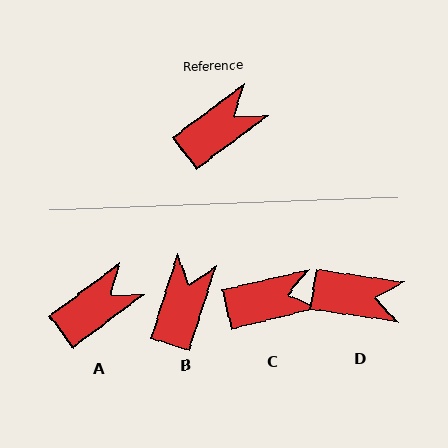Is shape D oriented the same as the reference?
No, it is off by about 45 degrees.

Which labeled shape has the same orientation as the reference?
A.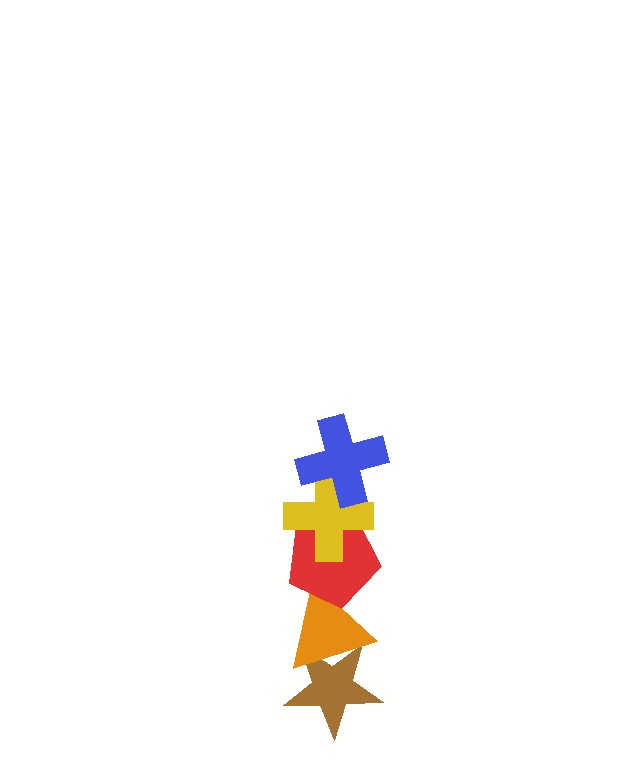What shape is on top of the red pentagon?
The yellow cross is on top of the red pentagon.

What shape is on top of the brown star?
The orange triangle is on top of the brown star.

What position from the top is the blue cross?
The blue cross is 1st from the top.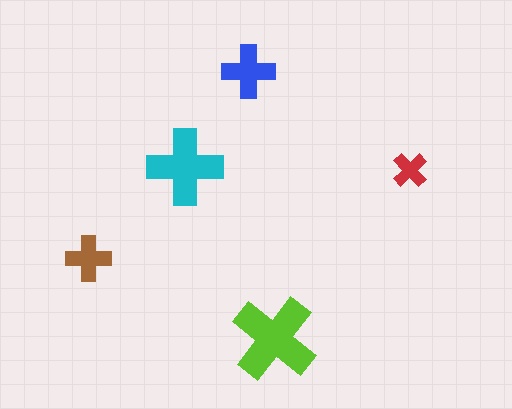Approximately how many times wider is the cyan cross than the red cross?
About 2 times wider.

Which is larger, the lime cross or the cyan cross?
The lime one.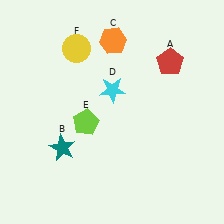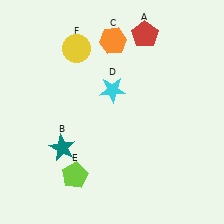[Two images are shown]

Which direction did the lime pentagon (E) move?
The lime pentagon (E) moved down.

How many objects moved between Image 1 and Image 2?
2 objects moved between the two images.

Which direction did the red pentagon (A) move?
The red pentagon (A) moved up.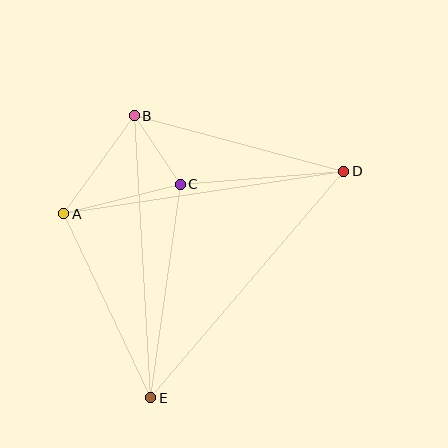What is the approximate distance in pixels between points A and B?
The distance between A and B is approximately 121 pixels.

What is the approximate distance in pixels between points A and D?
The distance between A and D is approximately 283 pixels.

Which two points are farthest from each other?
Points D and E are farthest from each other.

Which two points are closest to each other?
Points B and C are closest to each other.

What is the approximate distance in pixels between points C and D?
The distance between C and D is approximately 164 pixels.